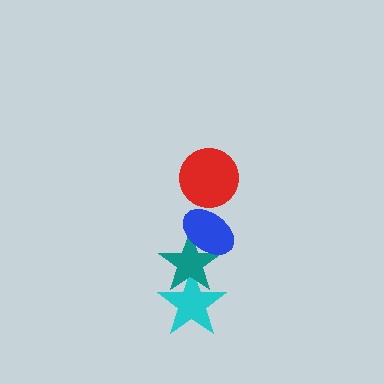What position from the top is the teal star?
The teal star is 3rd from the top.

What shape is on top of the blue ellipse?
The red circle is on top of the blue ellipse.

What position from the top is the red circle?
The red circle is 1st from the top.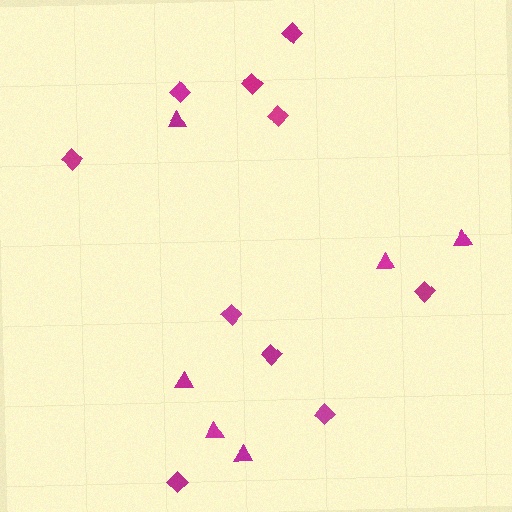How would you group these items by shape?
There are 2 groups: one group of triangles (6) and one group of diamonds (10).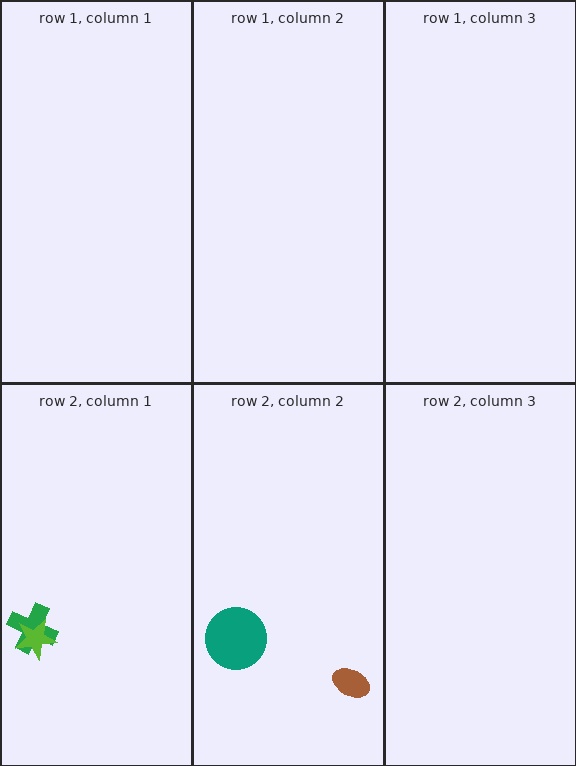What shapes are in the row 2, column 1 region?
The green cross, the lime star.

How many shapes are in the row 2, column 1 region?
2.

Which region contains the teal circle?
The row 2, column 2 region.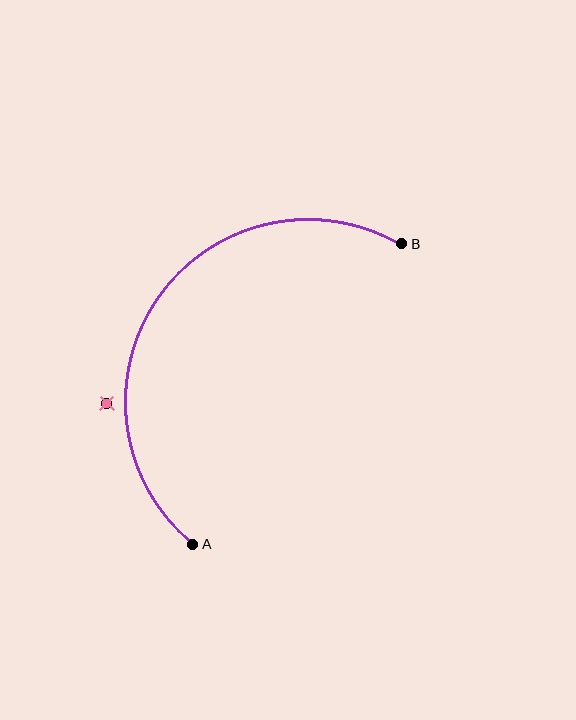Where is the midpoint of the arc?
The arc midpoint is the point on the curve farthest from the straight line joining A and B. It sits above and to the left of that line.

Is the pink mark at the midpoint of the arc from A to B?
No — the pink mark does not lie on the arc at all. It sits slightly outside the curve.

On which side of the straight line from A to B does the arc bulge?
The arc bulges above and to the left of the straight line connecting A and B.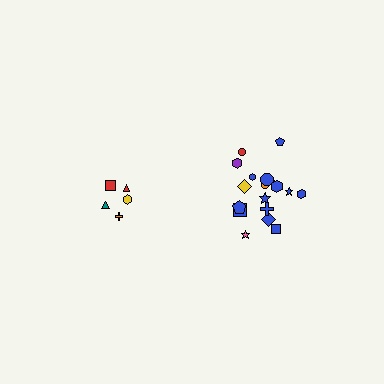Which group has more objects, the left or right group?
The right group.